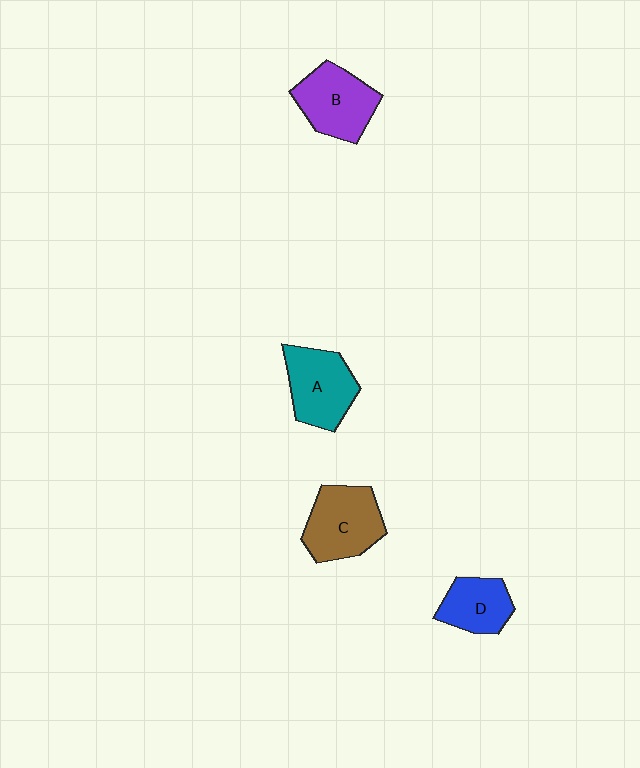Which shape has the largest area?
Shape C (brown).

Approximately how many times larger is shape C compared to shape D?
Approximately 1.4 times.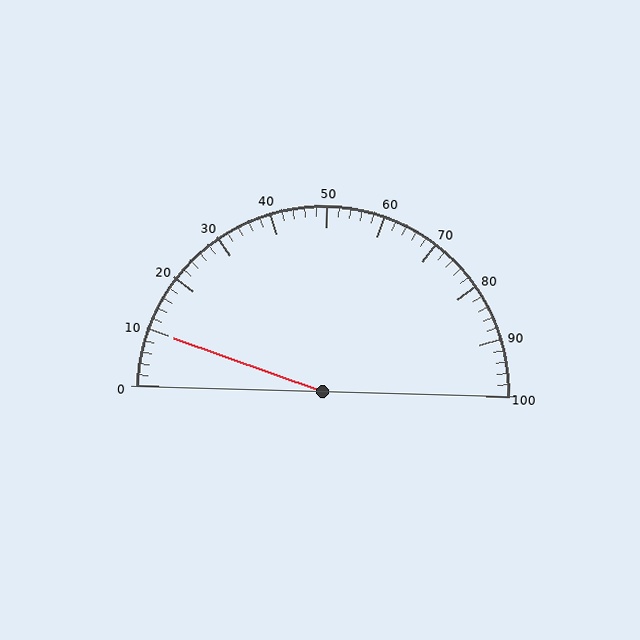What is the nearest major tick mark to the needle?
The nearest major tick mark is 10.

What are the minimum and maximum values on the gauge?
The gauge ranges from 0 to 100.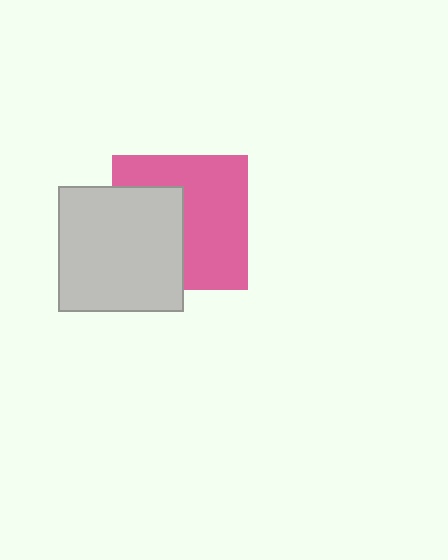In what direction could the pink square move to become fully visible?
The pink square could move right. That would shift it out from behind the light gray square entirely.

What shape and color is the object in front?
The object in front is a light gray square.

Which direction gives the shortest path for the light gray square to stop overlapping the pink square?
Moving left gives the shortest separation.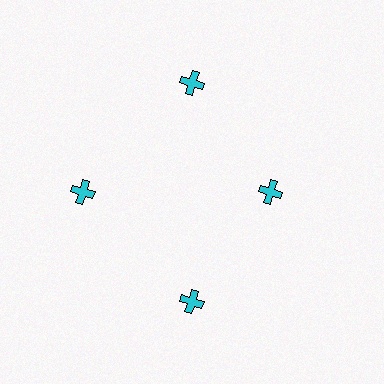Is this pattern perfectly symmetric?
No. The 4 cyan crosses are arranged in a ring, but one element near the 3 o'clock position is pulled inward toward the center, breaking the 4-fold rotational symmetry.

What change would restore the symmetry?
The symmetry would be restored by moving it outward, back onto the ring so that all 4 crosses sit at equal angles and equal distance from the center.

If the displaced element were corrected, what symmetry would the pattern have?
It would have 4-fold rotational symmetry — the pattern would map onto itself every 90 degrees.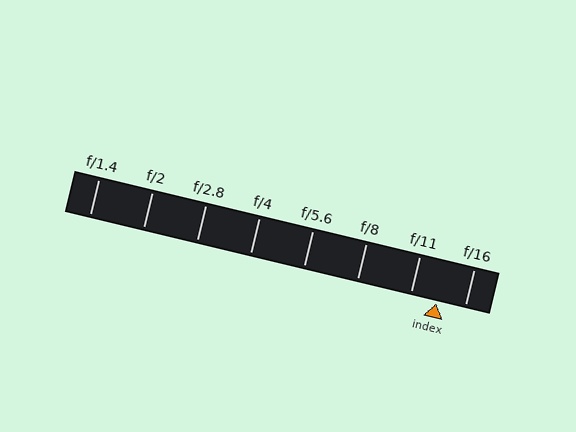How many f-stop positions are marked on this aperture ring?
There are 8 f-stop positions marked.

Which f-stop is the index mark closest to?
The index mark is closest to f/11.